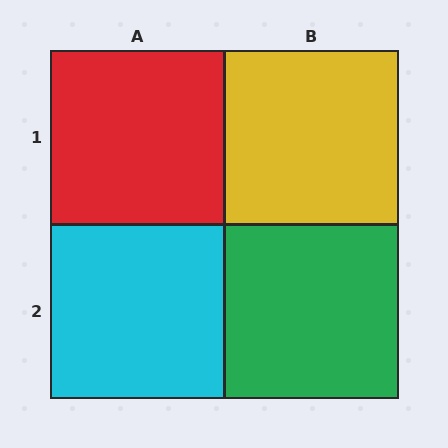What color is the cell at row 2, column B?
Green.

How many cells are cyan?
1 cell is cyan.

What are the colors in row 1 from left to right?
Red, yellow.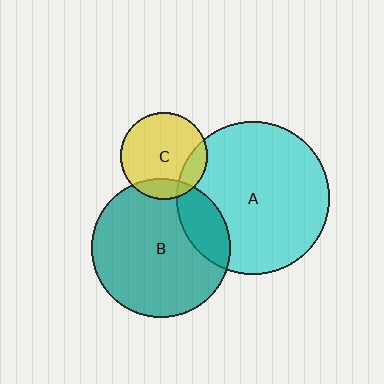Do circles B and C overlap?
Yes.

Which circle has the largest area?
Circle A (cyan).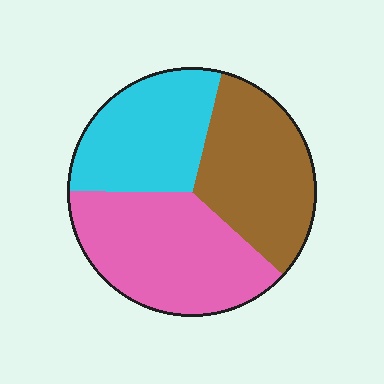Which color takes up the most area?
Pink, at roughly 40%.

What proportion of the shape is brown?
Brown takes up about one third (1/3) of the shape.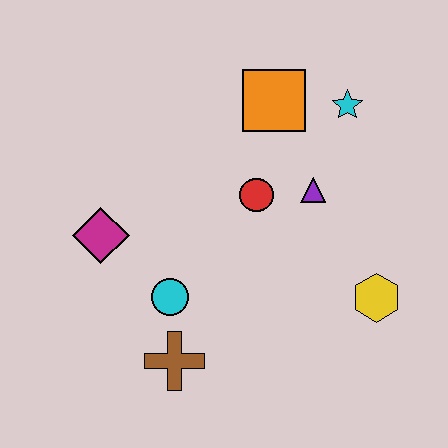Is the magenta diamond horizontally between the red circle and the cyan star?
No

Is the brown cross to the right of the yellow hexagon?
No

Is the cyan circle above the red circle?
No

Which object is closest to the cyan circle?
The brown cross is closest to the cyan circle.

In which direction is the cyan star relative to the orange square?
The cyan star is to the right of the orange square.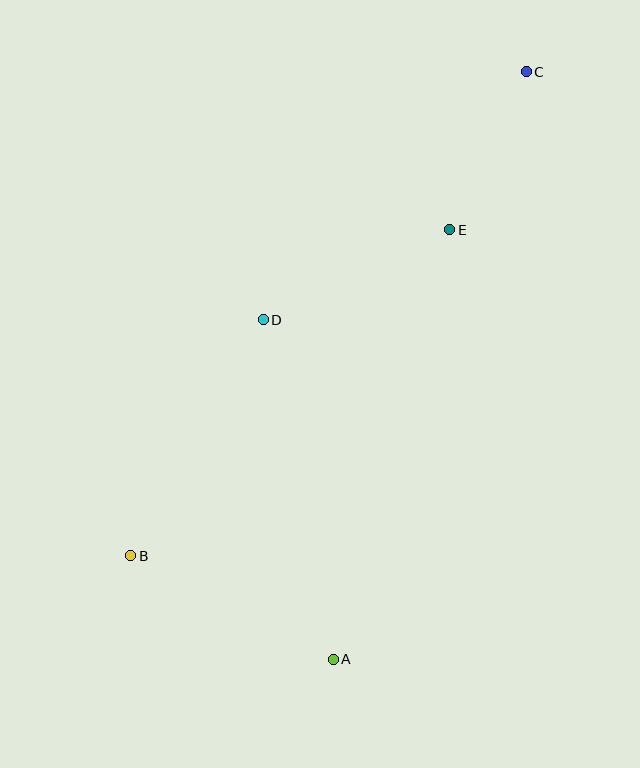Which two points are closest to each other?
Points C and E are closest to each other.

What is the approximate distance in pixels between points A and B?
The distance between A and B is approximately 227 pixels.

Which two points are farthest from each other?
Points B and C are farthest from each other.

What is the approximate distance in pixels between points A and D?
The distance between A and D is approximately 347 pixels.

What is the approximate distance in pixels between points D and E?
The distance between D and E is approximately 207 pixels.